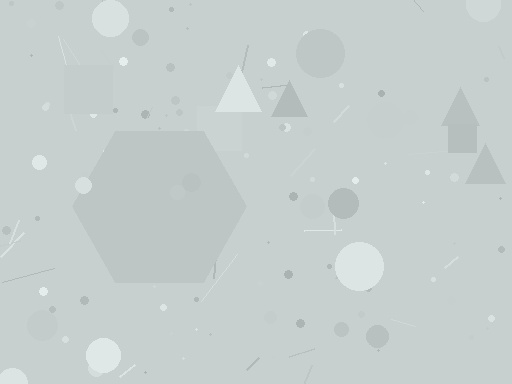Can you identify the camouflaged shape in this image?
The camouflaged shape is a hexagon.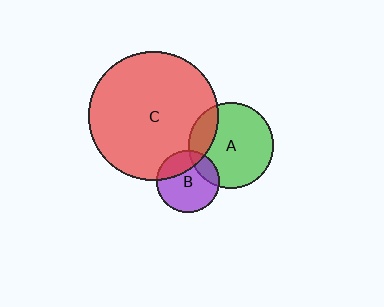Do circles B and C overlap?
Yes.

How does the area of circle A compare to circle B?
Approximately 1.9 times.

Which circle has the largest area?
Circle C (red).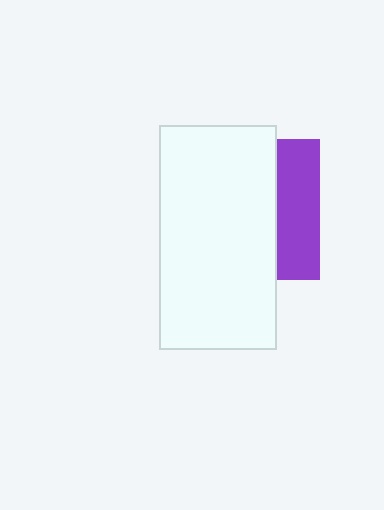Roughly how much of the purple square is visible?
A small part of it is visible (roughly 30%).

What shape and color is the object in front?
The object in front is a white rectangle.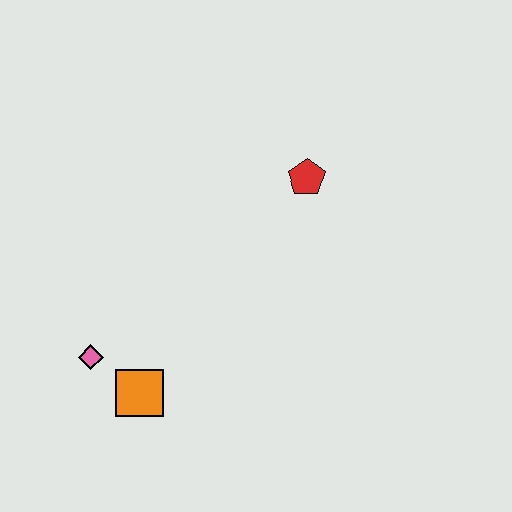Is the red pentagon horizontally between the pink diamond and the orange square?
No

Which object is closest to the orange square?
The pink diamond is closest to the orange square.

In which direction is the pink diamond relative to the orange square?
The pink diamond is to the left of the orange square.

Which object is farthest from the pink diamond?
The red pentagon is farthest from the pink diamond.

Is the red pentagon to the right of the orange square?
Yes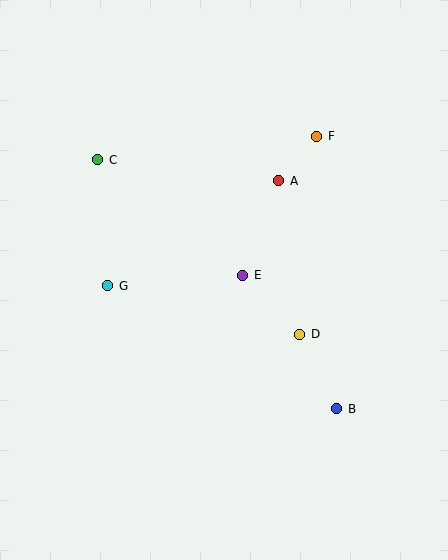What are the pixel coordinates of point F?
Point F is at (317, 136).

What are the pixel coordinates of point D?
Point D is at (300, 334).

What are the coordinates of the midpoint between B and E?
The midpoint between B and E is at (290, 342).